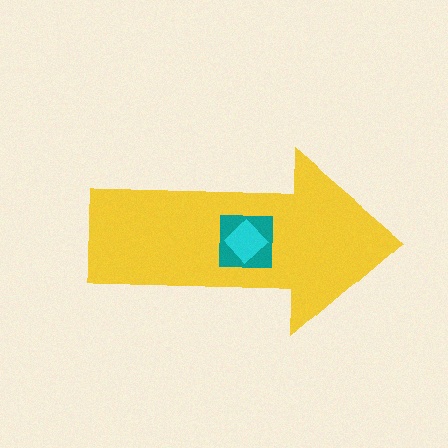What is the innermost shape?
The cyan diamond.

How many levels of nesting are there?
3.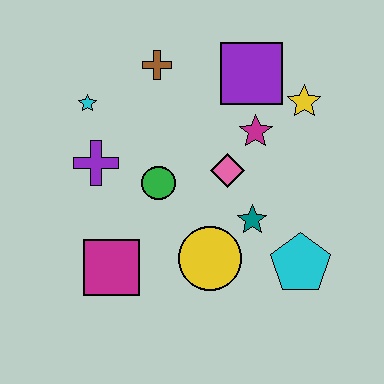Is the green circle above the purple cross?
No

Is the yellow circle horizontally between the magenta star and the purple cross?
Yes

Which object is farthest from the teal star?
The cyan star is farthest from the teal star.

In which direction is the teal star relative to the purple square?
The teal star is below the purple square.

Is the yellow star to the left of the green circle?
No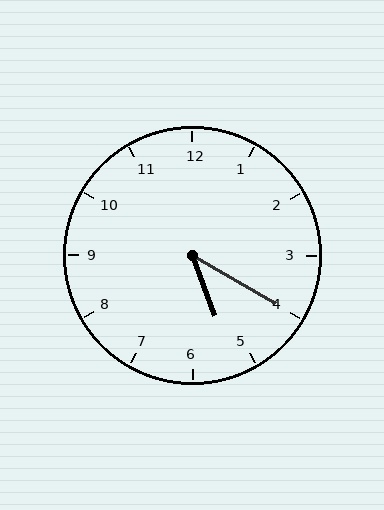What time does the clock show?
5:20.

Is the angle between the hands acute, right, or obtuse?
It is acute.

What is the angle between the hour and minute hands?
Approximately 40 degrees.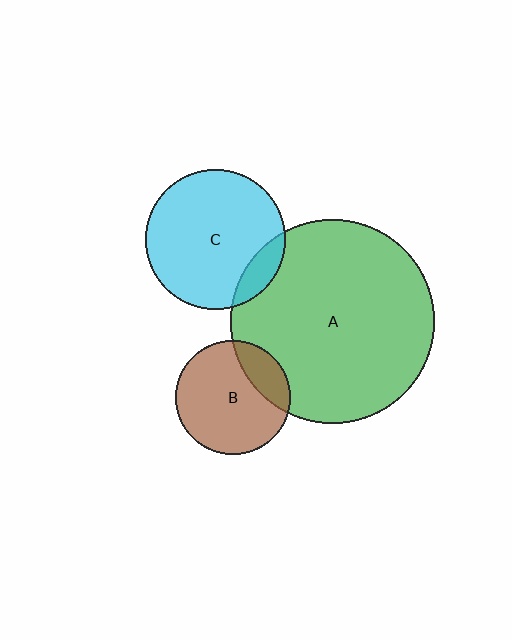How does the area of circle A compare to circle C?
Approximately 2.1 times.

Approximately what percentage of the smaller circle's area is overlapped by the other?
Approximately 10%.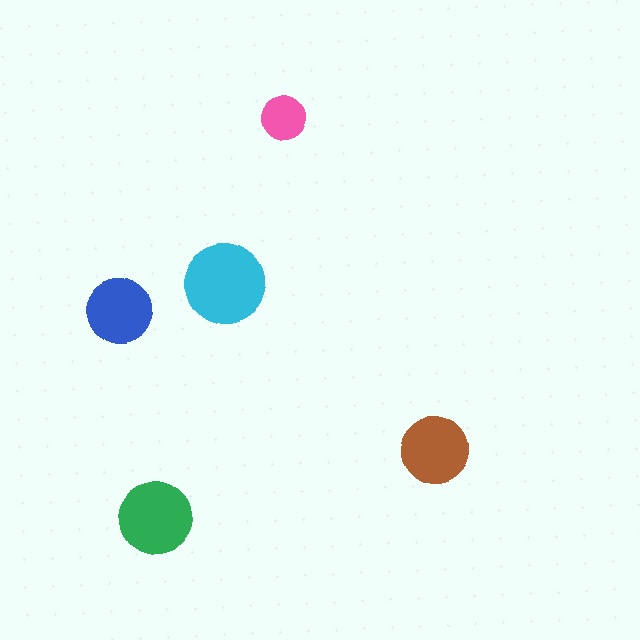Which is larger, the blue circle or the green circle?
The green one.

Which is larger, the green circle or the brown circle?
The green one.